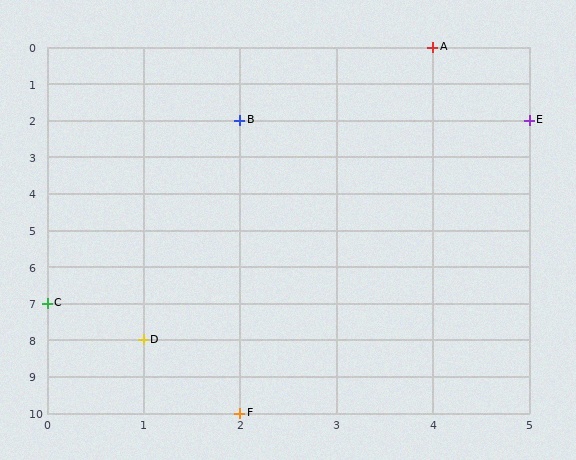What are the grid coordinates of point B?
Point B is at grid coordinates (2, 2).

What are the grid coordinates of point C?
Point C is at grid coordinates (0, 7).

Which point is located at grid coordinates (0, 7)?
Point C is at (0, 7).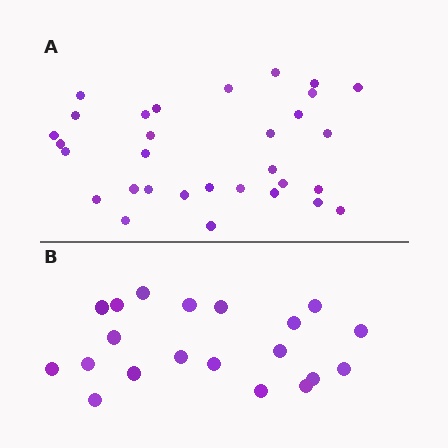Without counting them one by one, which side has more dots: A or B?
Region A (the top region) has more dots.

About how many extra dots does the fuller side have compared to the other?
Region A has roughly 12 or so more dots than region B.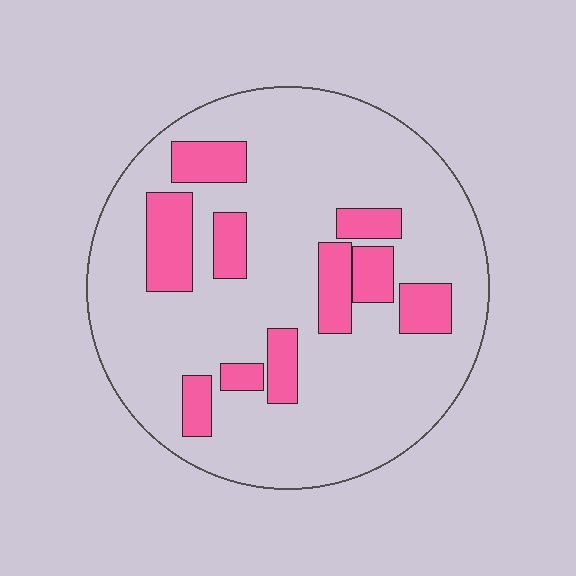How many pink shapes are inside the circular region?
10.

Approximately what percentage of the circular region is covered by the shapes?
Approximately 20%.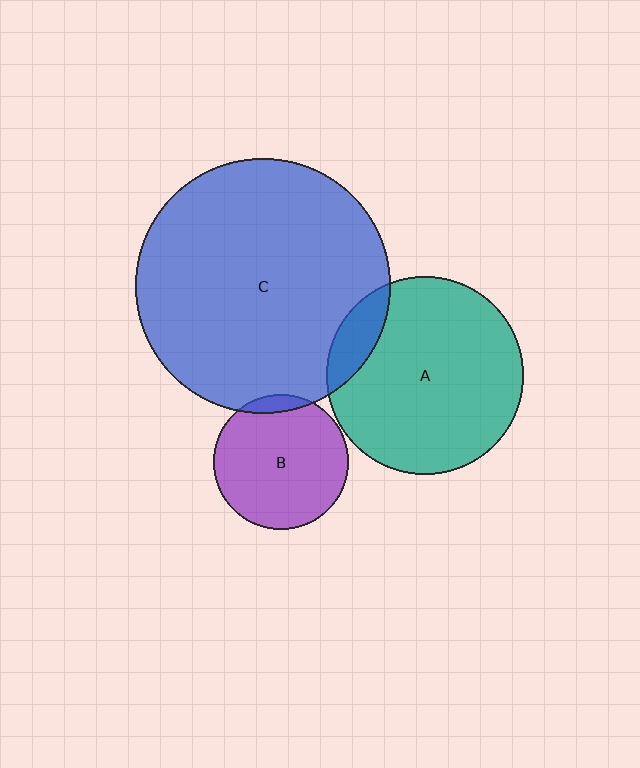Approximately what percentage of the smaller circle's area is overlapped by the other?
Approximately 5%.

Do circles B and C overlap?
Yes.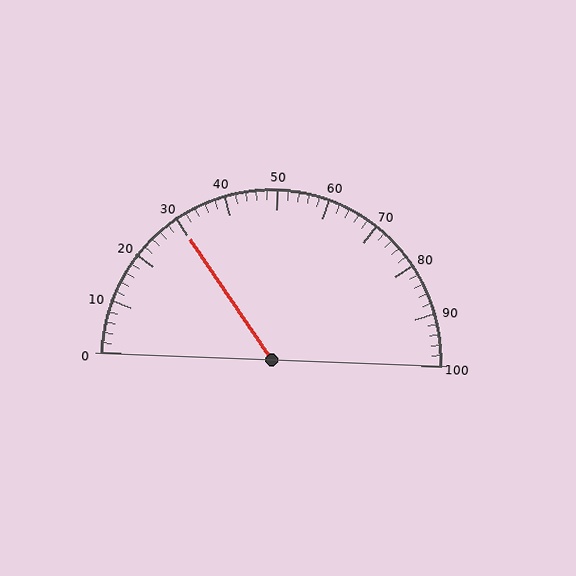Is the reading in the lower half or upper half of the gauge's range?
The reading is in the lower half of the range (0 to 100).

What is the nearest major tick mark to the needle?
The nearest major tick mark is 30.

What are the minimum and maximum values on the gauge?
The gauge ranges from 0 to 100.